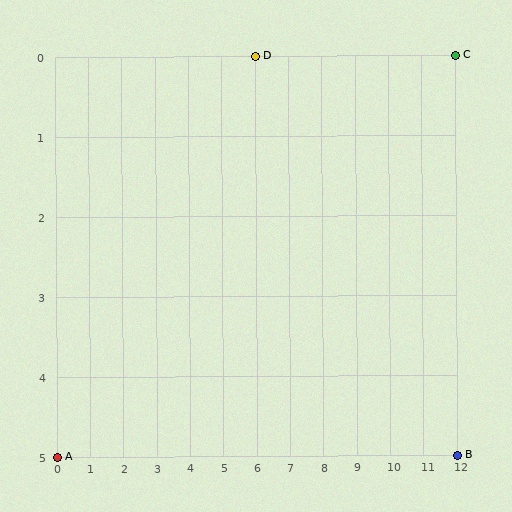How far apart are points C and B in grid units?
Points C and B are 5 rows apart.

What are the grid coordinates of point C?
Point C is at grid coordinates (12, 0).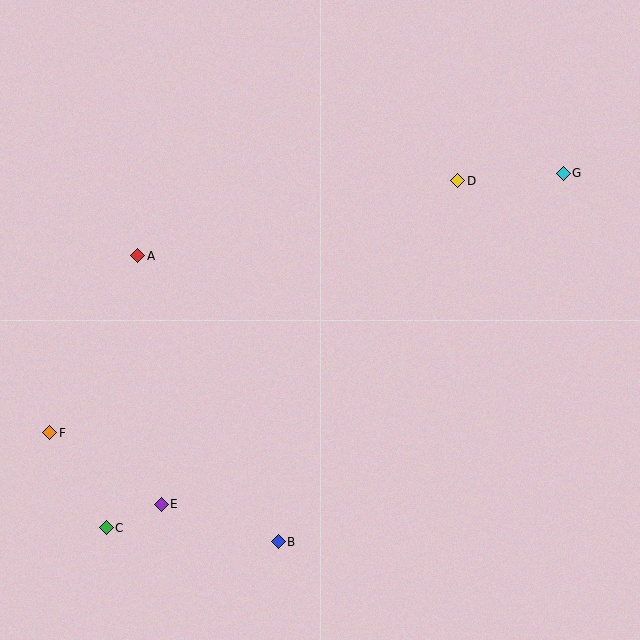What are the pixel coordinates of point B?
Point B is at (278, 542).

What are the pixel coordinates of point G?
Point G is at (563, 173).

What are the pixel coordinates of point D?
Point D is at (458, 181).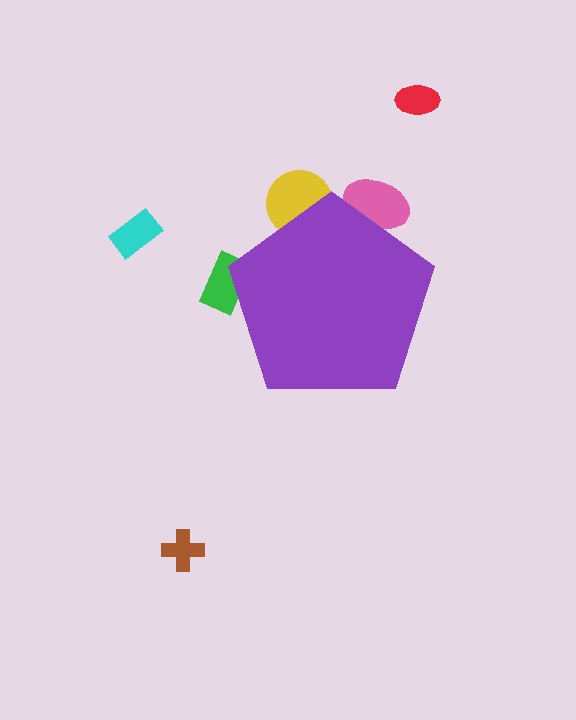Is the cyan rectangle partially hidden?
No, the cyan rectangle is fully visible.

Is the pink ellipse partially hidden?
Yes, the pink ellipse is partially hidden behind the purple pentagon.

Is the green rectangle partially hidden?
Yes, the green rectangle is partially hidden behind the purple pentagon.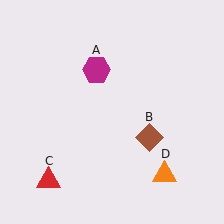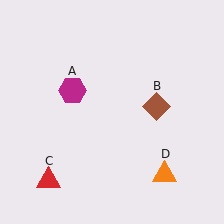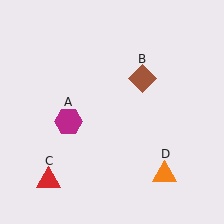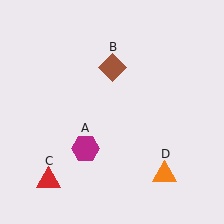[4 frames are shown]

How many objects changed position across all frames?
2 objects changed position: magenta hexagon (object A), brown diamond (object B).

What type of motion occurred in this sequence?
The magenta hexagon (object A), brown diamond (object B) rotated counterclockwise around the center of the scene.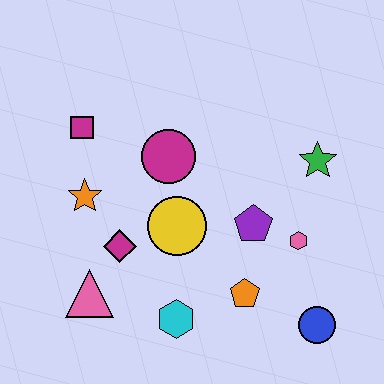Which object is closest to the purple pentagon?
The pink hexagon is closest to the purple pentagon.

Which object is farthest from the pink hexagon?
The magenta square is farthest from the pink hexagon.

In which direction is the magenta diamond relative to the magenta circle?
The magenta diamond is below the magenta circle.